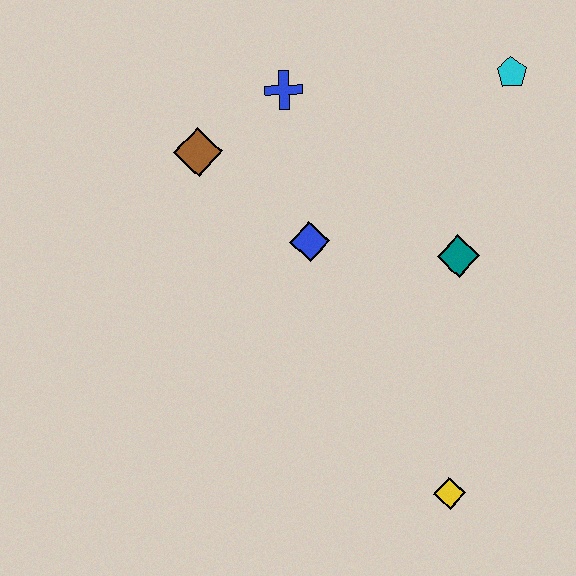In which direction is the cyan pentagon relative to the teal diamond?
The cyan pentagon is above the teal diamond.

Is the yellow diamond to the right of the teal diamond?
No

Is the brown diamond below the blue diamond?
No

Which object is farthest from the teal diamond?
The brown diamond is farthest from the teal diamond.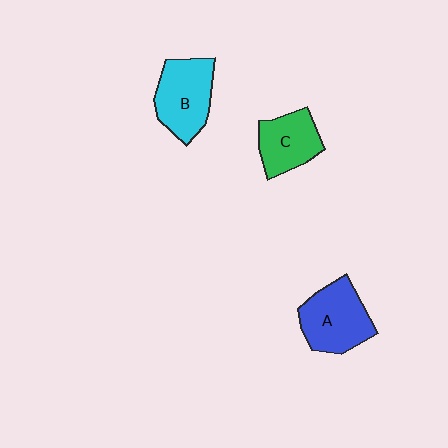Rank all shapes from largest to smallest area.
From largest to smallest: A (blue), B (cyan), C (green).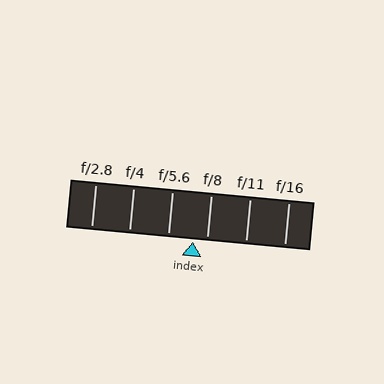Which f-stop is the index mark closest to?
The index mark is closest to f/8.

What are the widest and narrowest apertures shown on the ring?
The widest aperture shown is f/2.8 and the narrowest is f/16.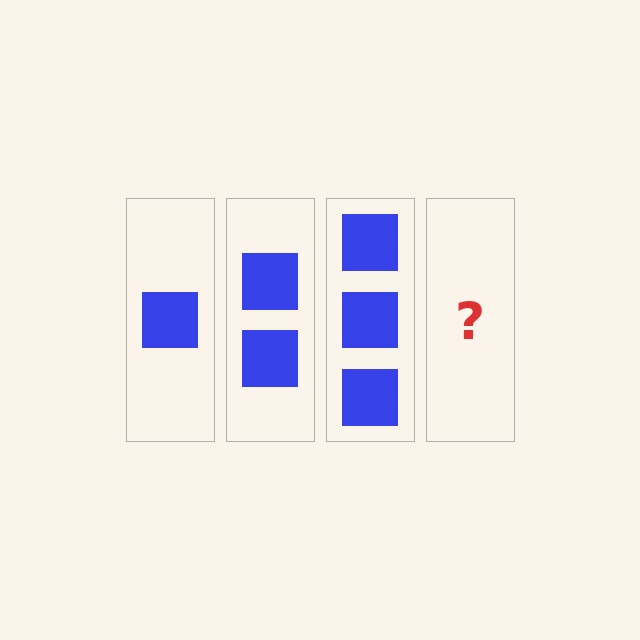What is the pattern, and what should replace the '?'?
The pattern is that each step adds one more square. The '?' should be 4 squares.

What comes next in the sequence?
The next element should be 4 squares.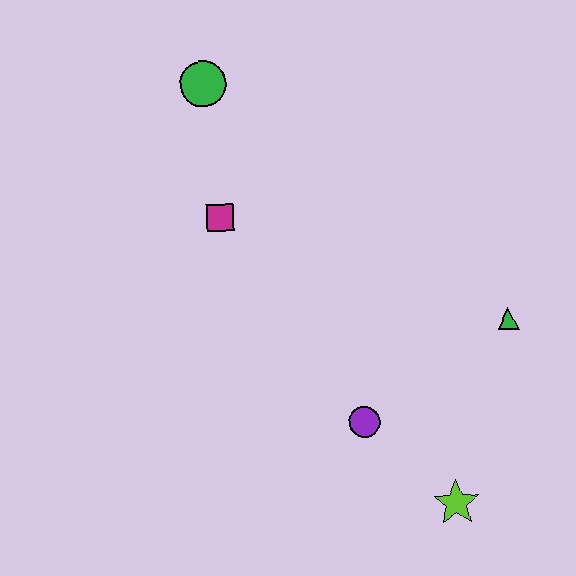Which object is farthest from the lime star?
The green circle is farthest from the lime star.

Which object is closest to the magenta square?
The green circle is closest to the magenta square.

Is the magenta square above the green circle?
No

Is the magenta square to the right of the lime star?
No